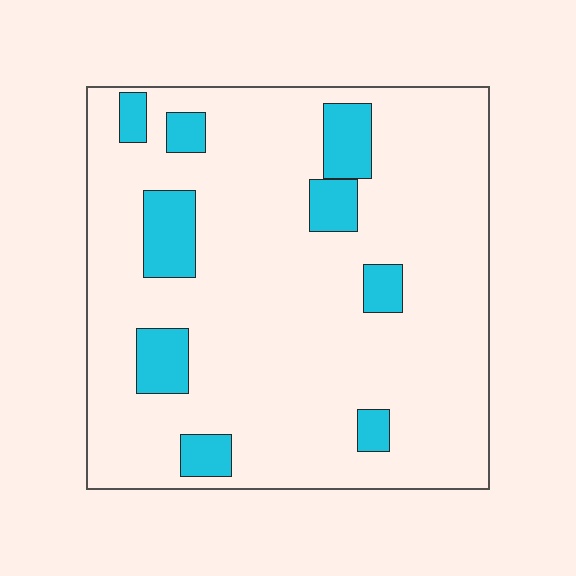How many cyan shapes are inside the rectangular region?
9.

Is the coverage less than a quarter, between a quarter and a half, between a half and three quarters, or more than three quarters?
Less than a quarter.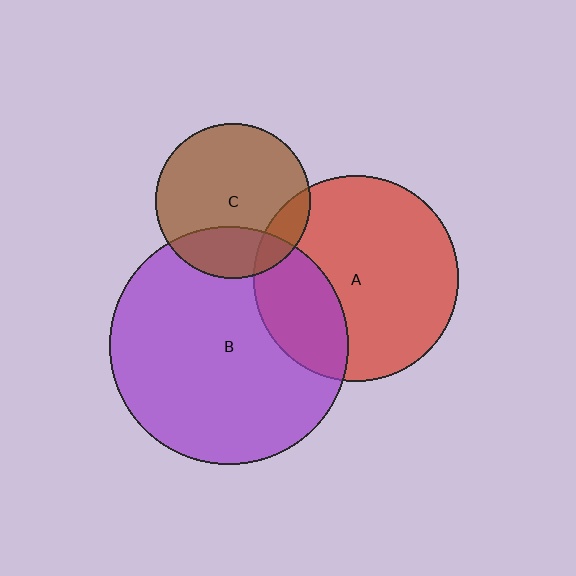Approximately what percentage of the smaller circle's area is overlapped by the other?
Approximately 30%.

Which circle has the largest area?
Circle B (purple).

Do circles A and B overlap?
Yes.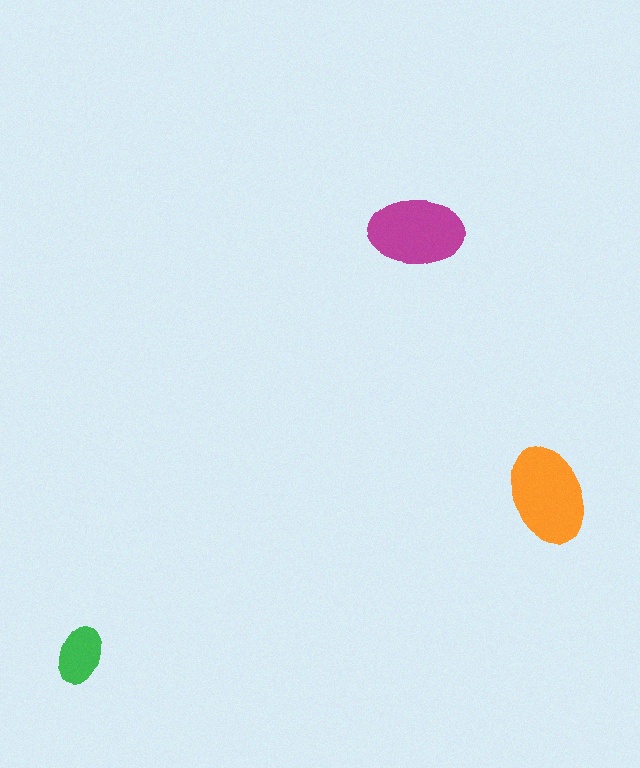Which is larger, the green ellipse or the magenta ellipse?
The magenta one.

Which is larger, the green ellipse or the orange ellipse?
The orange one.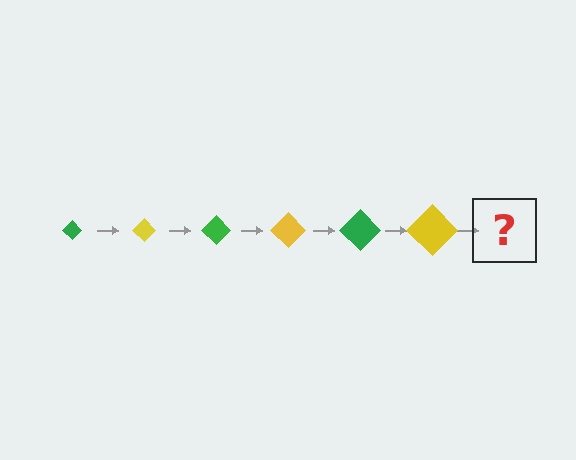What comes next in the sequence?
The next element should be a green diamond, larger than the previous one.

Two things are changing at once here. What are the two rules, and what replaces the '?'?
The two rules are that the diamond grows larger each step and the color cycles through green and yellow. The '?' should be a green diamond, larger than the previous one.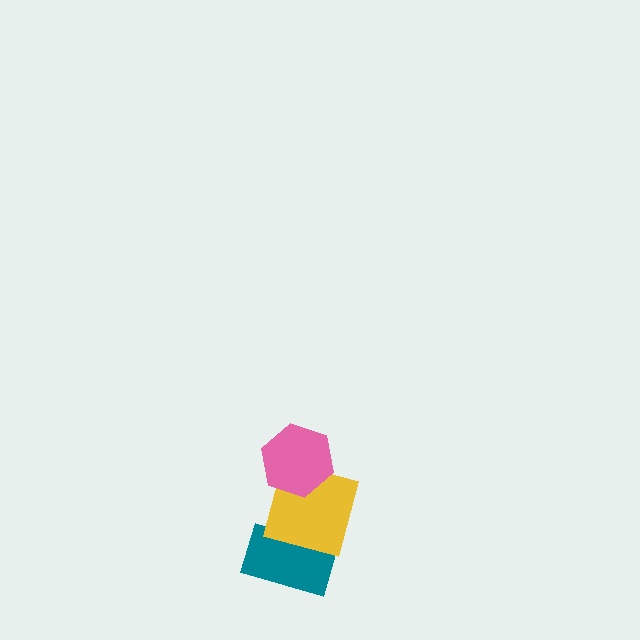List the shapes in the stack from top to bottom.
From top to bottom: the pink hexagon, the yellow square, the teal rectangle.